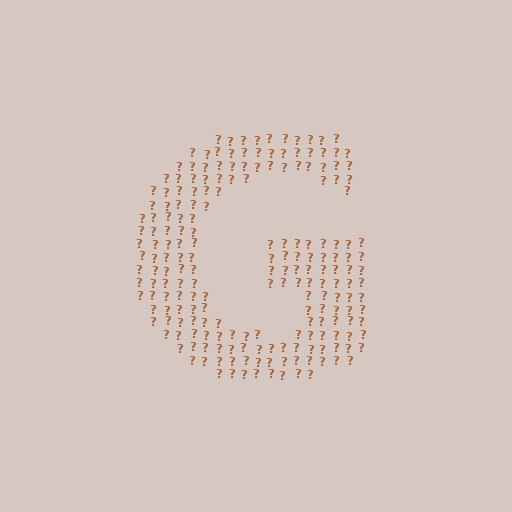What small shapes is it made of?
It is made of small question marks.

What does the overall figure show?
The overall figure shows the letter G.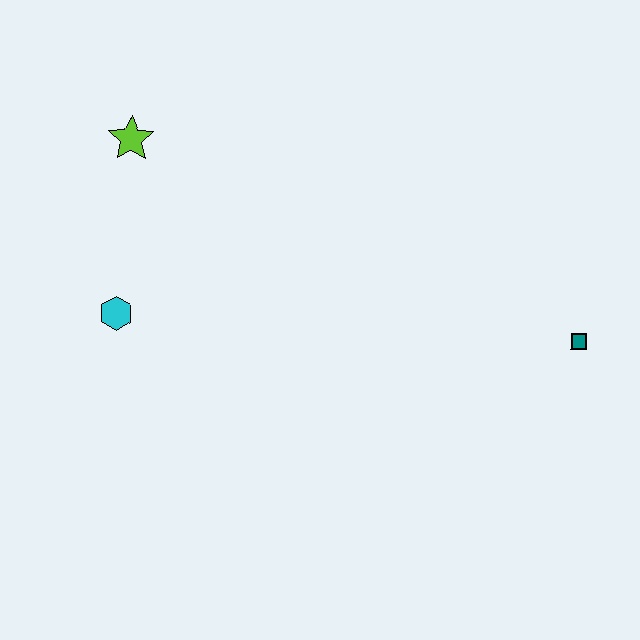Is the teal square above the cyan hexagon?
No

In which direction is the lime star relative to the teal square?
The lime star is to the left of the teal square.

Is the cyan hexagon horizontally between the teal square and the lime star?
No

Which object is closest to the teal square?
The cyan hexagon is closest to the teal square.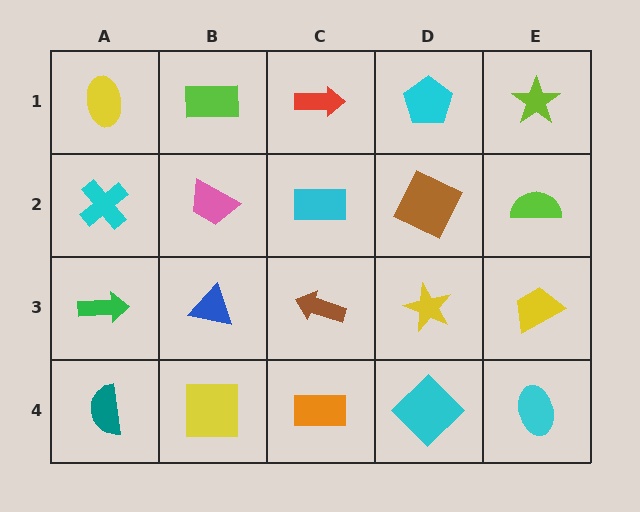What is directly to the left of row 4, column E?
A cyan diamond.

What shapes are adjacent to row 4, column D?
A yellow star (row 3, column D), an orange rectangle (row 4, column C), a cyan ellipse (row 4, column E).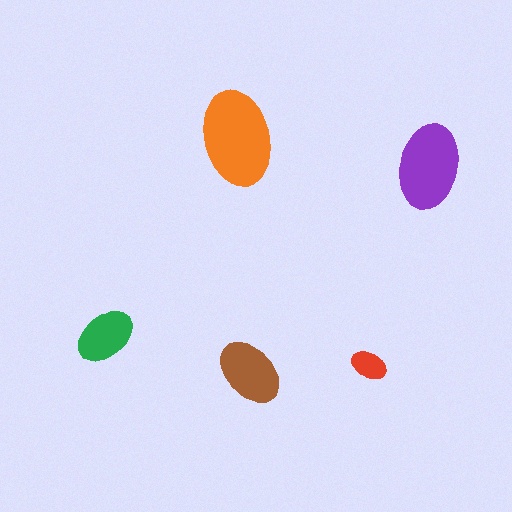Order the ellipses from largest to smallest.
the orange one, the purple one, the brown one, the green one, the red one.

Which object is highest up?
The orange ellipse is topmost.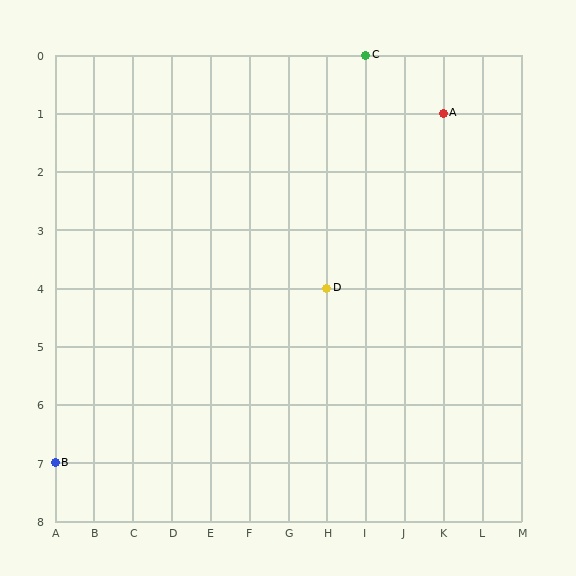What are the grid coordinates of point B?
Point B is at grid coordinates (A, 7).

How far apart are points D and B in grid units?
Points D and B are 7 columns and 3 rows apart (about 7.6 grid units diagonally).